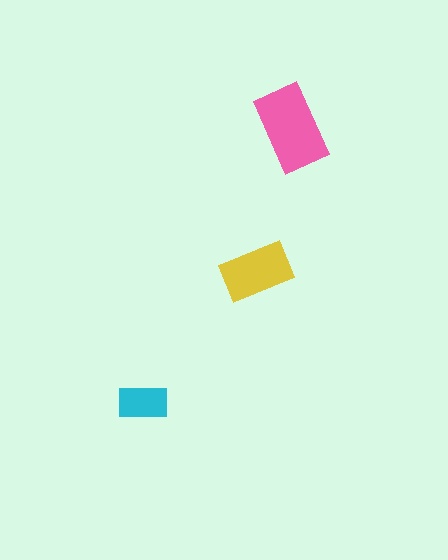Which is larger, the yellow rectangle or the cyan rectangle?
The yellow one.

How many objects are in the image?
There are 3 objects in the image.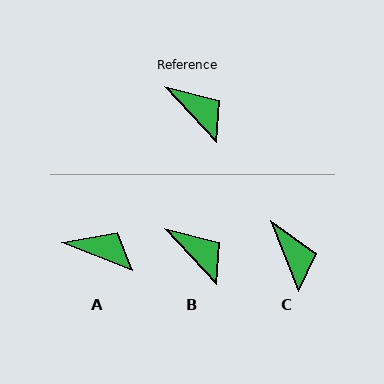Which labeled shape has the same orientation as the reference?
B.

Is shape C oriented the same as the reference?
No, it is off by about 22 degrees.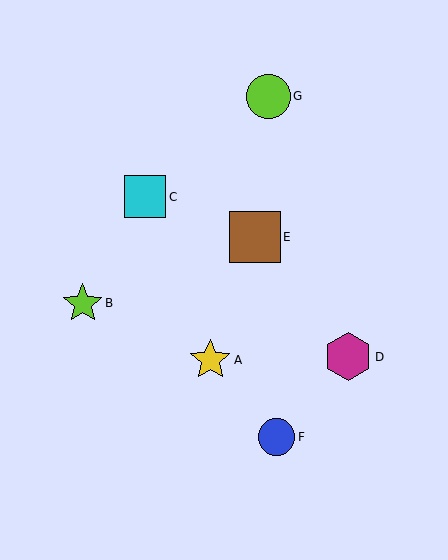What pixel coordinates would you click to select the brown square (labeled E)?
Click at (255, 237) to select the brown square E.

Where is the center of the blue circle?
The center of the blue circle is at (276, 437).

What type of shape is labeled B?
Shape B is a lime star.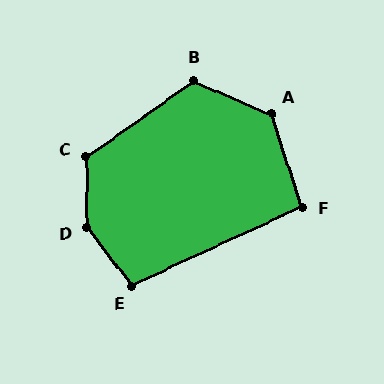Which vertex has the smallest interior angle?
F, at approximately 97 degrees.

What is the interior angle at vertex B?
Approximately 121 degrees (obtuse).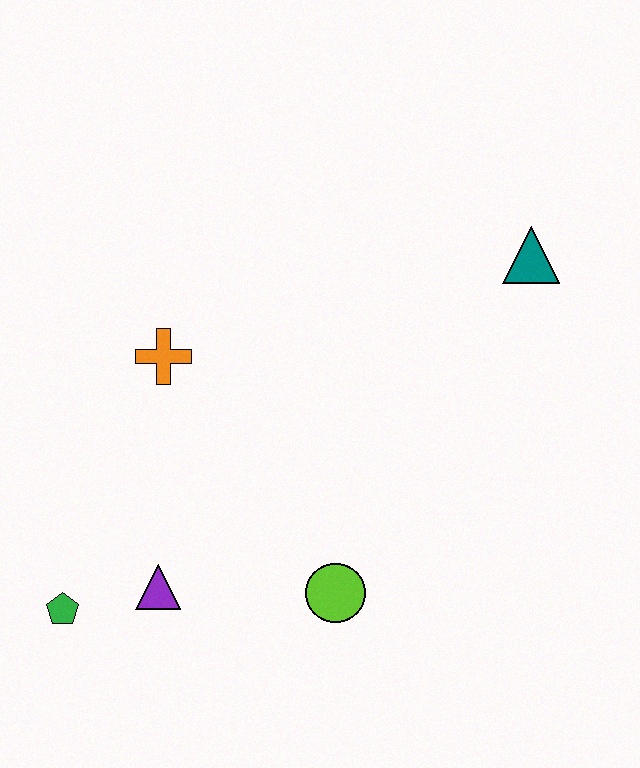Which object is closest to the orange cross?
The purple triangle is closest to the orange cross.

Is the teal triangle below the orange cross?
No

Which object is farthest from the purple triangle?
The teal triangle is farthest from the purple triangle.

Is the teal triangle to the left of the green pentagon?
No